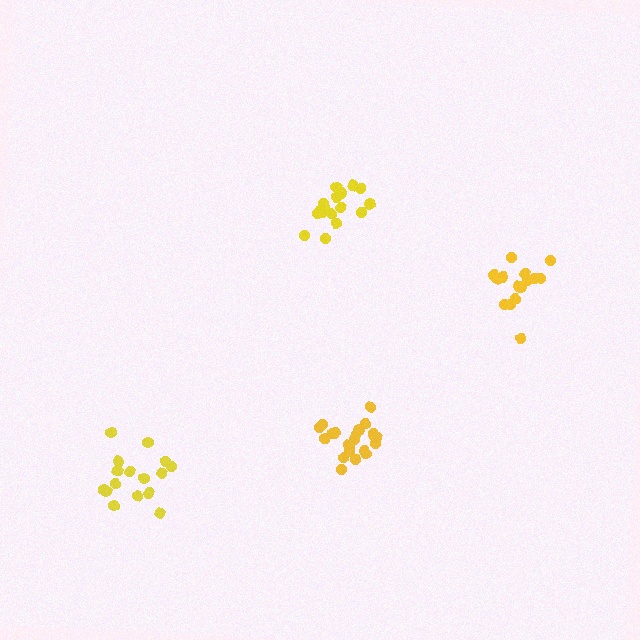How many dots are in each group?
Group 1: 17 dots, Group 2: 16 dots, Group 3: 21 dots, Group 4: 15 dots (69 total).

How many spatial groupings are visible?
There are 4 spatial groupings.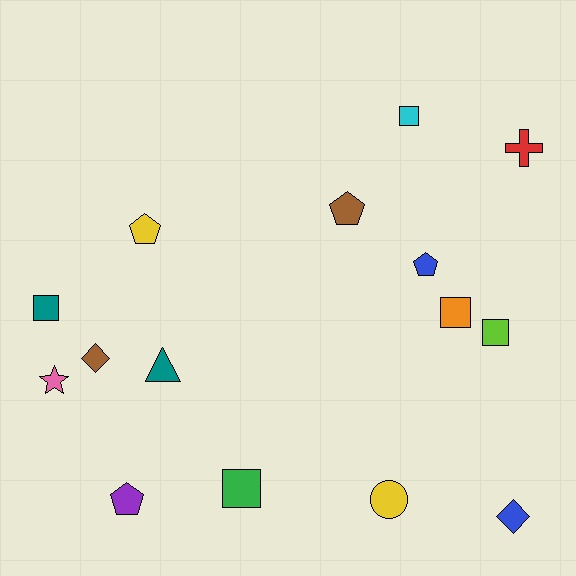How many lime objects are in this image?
There is 1 lime object.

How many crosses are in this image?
There is 1 cross.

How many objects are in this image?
There are 15 objects.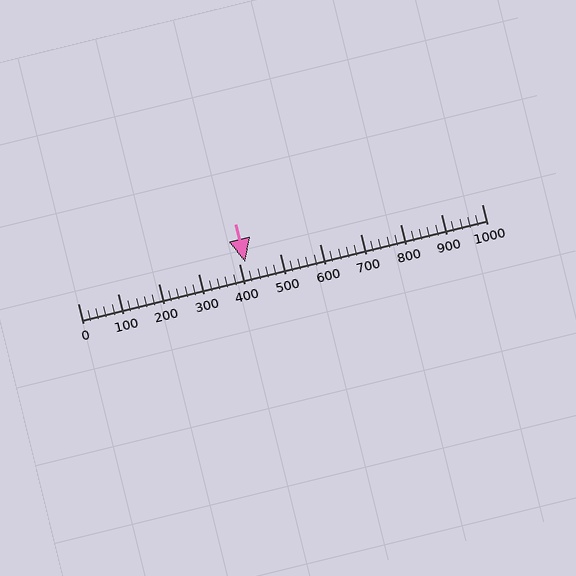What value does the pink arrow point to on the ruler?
The pink arrow points to approximately 414.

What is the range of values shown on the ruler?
The ruler shows values from 0 to 1000.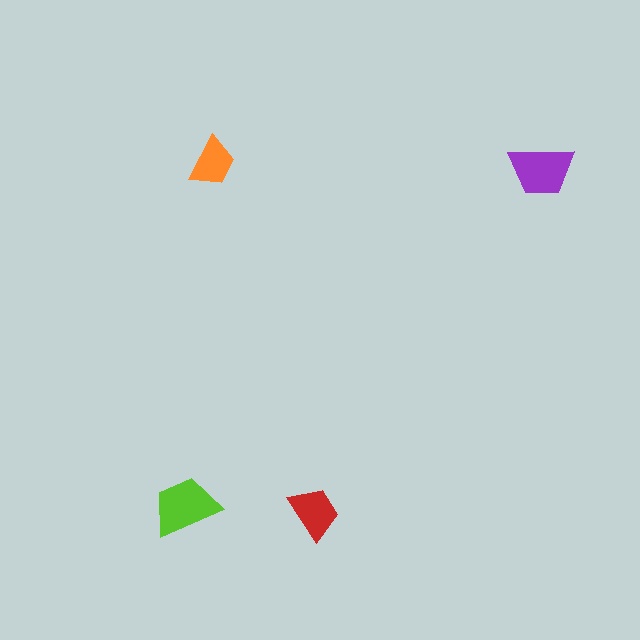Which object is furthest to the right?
The purple trapezoid is rightmost.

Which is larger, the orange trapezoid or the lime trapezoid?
The lime one.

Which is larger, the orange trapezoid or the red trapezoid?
The red one.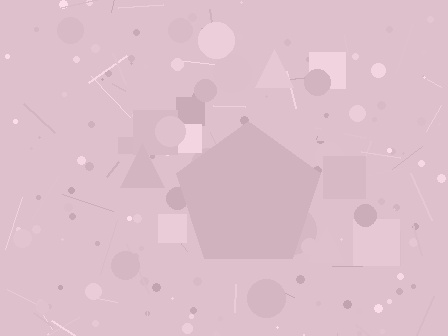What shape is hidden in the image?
A pentagon is hidden in the image.